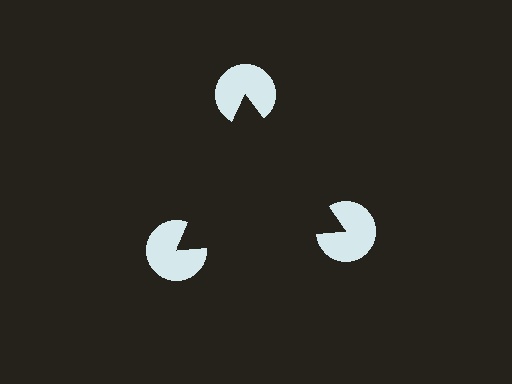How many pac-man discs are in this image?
There are 3 — one at each vertex of the illusory triangle.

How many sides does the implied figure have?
3 sides.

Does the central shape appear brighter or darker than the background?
It typically appears slightly darker than the background, even though no actual brightness change is drawn.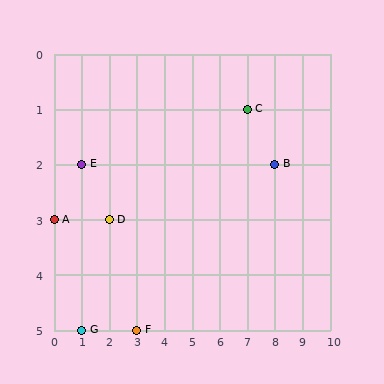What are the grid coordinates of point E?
Point E is at grid coordinates (1, 2).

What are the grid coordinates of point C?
Point C is at grid coordinates (7, 1).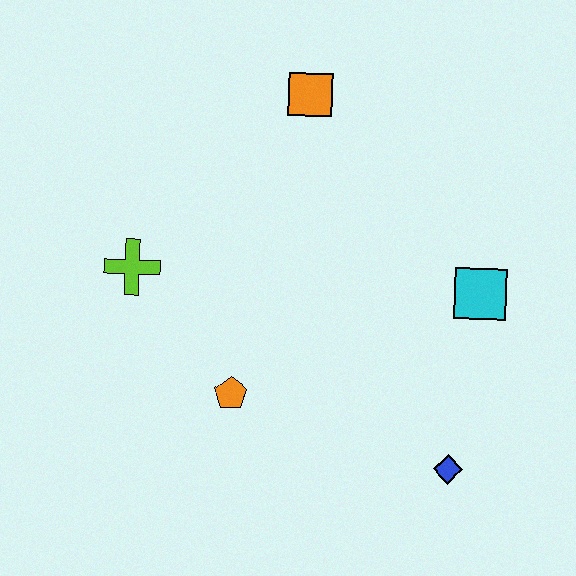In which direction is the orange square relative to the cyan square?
The orange square is above the cyan square.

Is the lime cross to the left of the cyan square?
Yes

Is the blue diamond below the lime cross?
Yes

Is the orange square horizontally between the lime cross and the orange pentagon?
No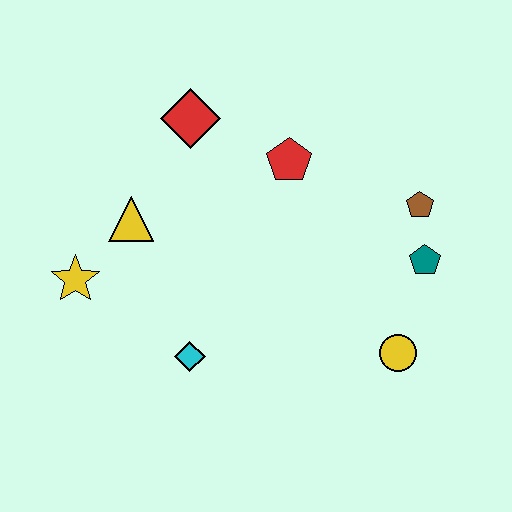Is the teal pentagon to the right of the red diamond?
Yes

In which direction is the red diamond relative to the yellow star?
The red diamond is above the yellow star.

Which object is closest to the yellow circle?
The teal pentagon is closest to the yellow circle.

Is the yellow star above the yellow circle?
Yes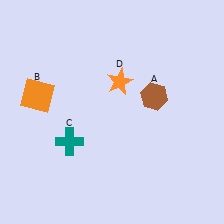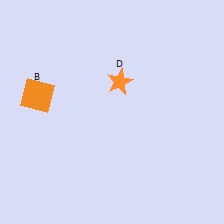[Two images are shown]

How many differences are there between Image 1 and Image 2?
There are 2 differences between the two images.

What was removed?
The teal cross (C), the brown hexagon (A) were removed in Image 2.